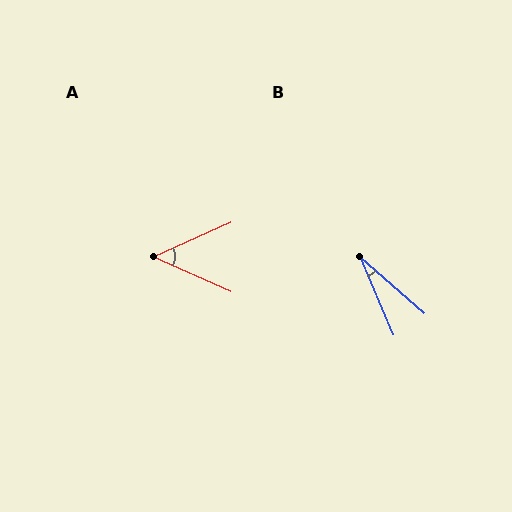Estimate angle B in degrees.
Approximately 26 degrees.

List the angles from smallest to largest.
B (26°), A (48°).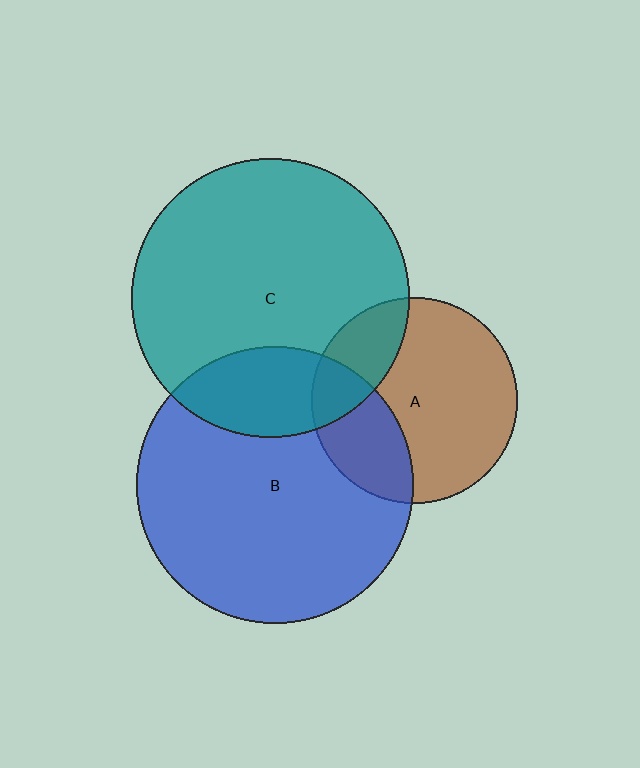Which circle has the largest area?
Circle C (teal).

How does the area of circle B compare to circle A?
Approximately 1.8 times.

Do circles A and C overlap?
Yes.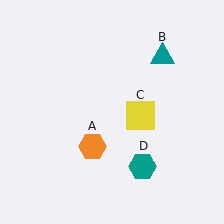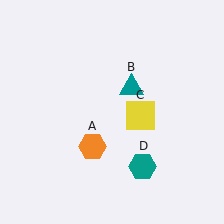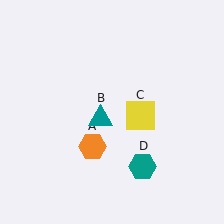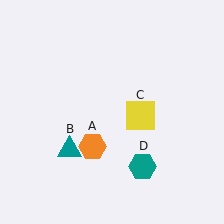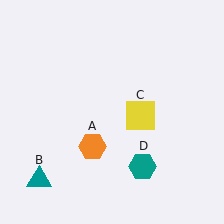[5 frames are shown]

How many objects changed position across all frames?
1 object changed position: teal triangle (object B).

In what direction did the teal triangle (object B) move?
The teal triangle (object B) moved down and to the left.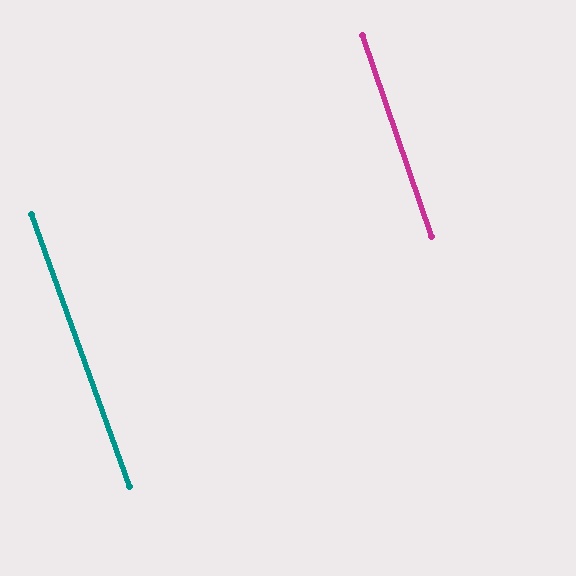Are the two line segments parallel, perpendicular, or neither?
Parallel — their directions differ by only 1.0°.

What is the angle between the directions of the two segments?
Approximately 1 degree.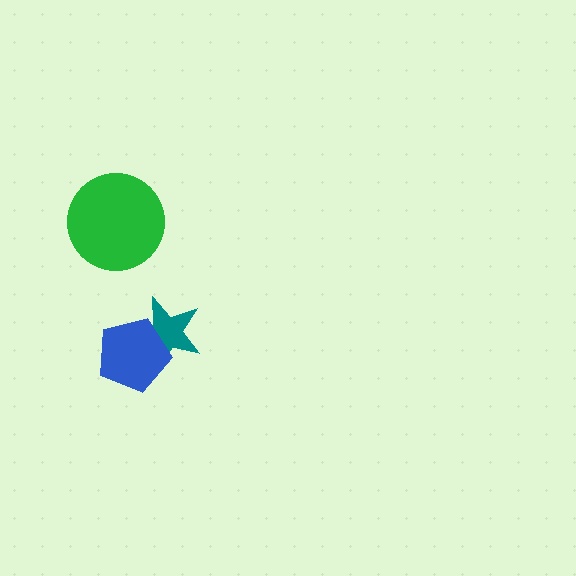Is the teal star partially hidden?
Yes, it is partially covered by another shape.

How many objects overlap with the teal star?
1 object overlaps with the teal star.